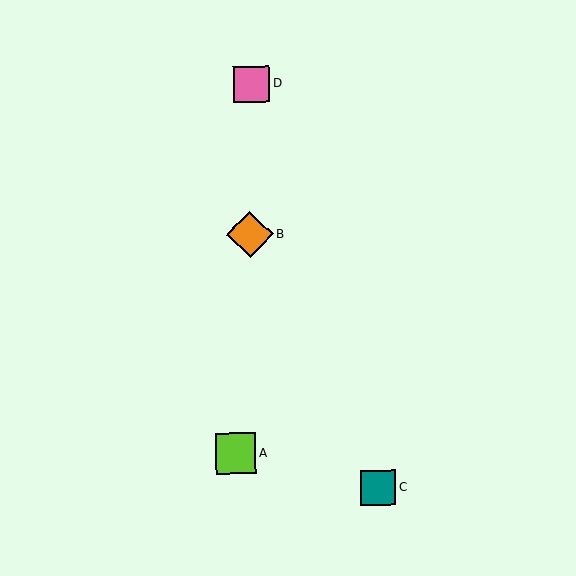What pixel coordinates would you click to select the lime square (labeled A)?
Click at (236, 453) to select the lime square A.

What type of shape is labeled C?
Shape C is a teal square.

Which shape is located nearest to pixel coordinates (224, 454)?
The lime square (labeled A) at (236, 453) is nearest to that location.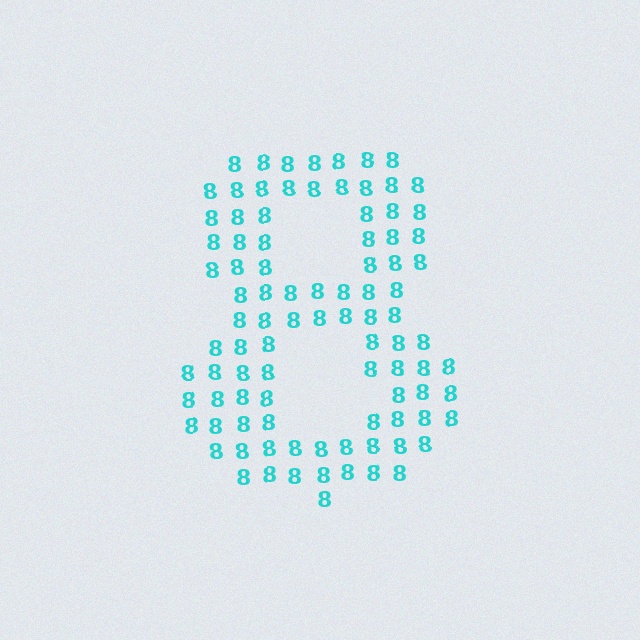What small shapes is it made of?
It is made of small digit 8's.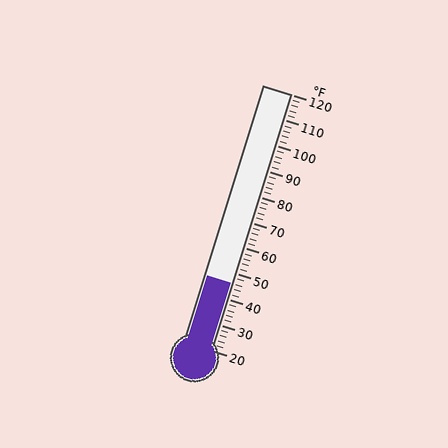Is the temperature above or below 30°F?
The temperature is above 30°F.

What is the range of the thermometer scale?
The thermometer scale ranges from 20°F to 120°F.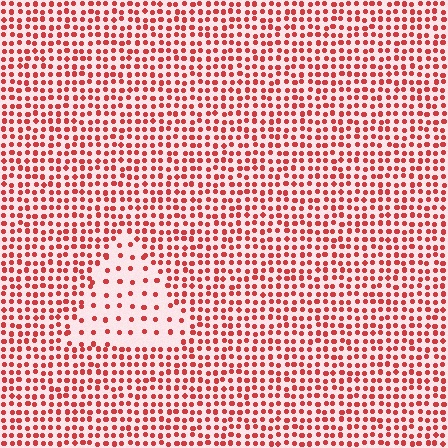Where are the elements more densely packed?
The elements are more densely packed outside the triangle boundary.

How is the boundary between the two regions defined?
The boundary is defined by a change in element density (approximately 2.5x ratio). All elements are the same color, size, and shape.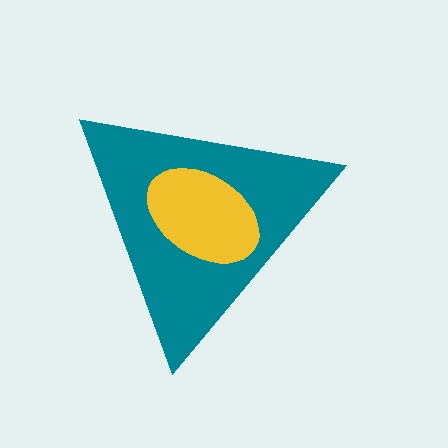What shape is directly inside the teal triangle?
The yellow ellipse.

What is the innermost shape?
The yellow ellipse.